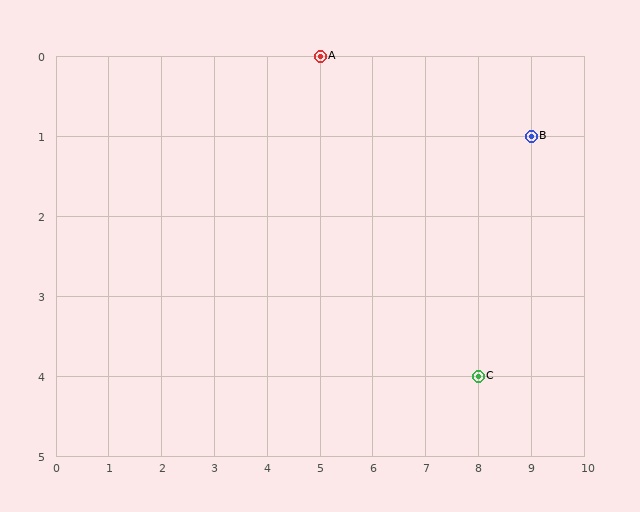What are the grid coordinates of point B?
Point B is at grid coordinates (9, 1).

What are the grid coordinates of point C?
Point C is at grid coordinates (8, 4).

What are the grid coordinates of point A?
Point A is at grid coordinates (5, 0).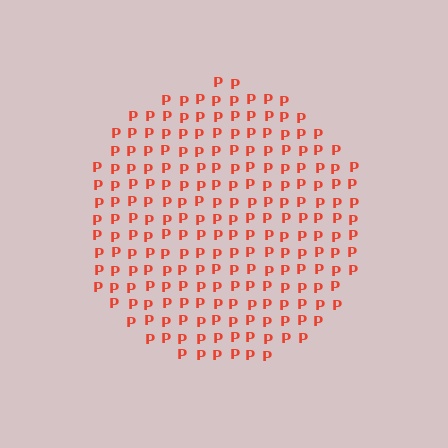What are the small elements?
The small elements are letter P's.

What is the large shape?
The large shape is a circle.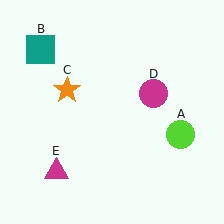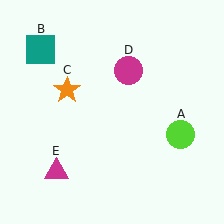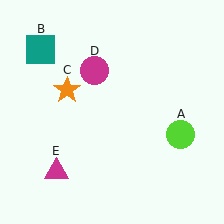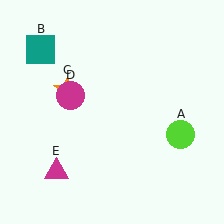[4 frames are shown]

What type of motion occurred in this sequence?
The magenta circle (object D) rotated counterclockwise around the center of the scene.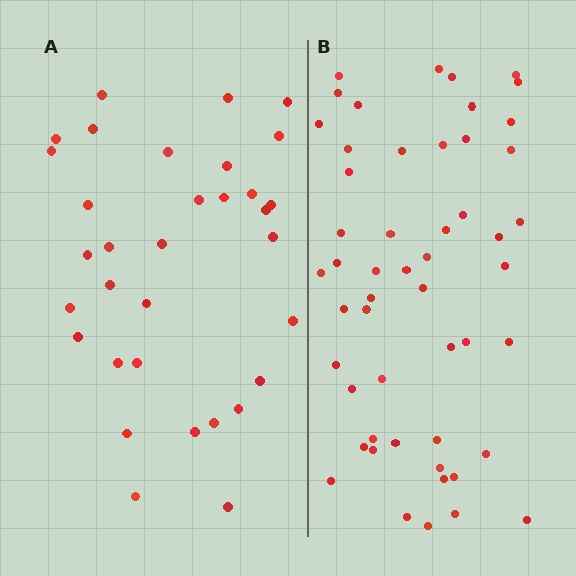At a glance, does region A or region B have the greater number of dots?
Region B (the right region) has more dots.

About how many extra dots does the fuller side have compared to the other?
Region B has approximately 20 more dots than region A.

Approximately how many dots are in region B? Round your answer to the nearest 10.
About 50 dots. (The exact count is 52, which rounds to 50.)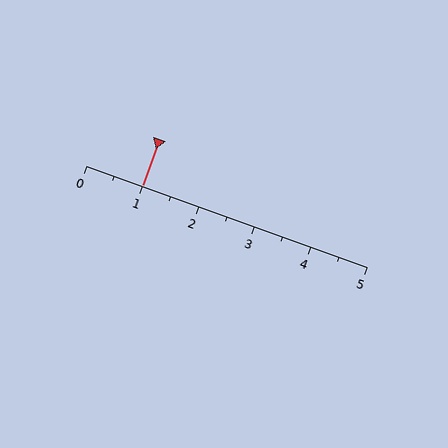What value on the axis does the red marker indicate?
The marker indicates approximately 1.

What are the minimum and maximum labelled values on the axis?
The axis runs from 0 to 5.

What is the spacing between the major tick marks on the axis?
The major ticks are spaced 1 apart.